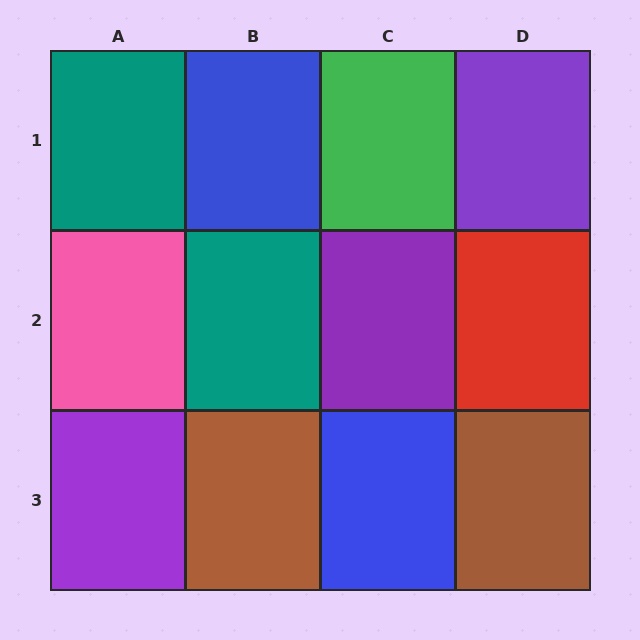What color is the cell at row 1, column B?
Blue.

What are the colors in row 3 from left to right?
Purple, brown, blue, brown.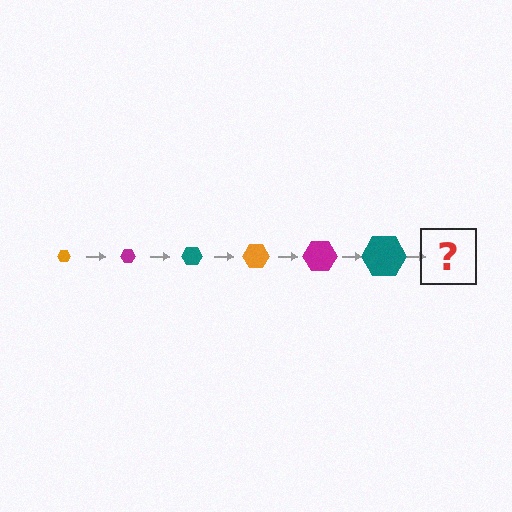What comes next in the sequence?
The next element should be an orange hexagon, larger than the previous one.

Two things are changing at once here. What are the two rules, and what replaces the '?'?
The two rules are that the hexagon grows larger each step and the color cycles through orange, magenta, and teal. The '?' should be an orange hexagon, larger than the previous one.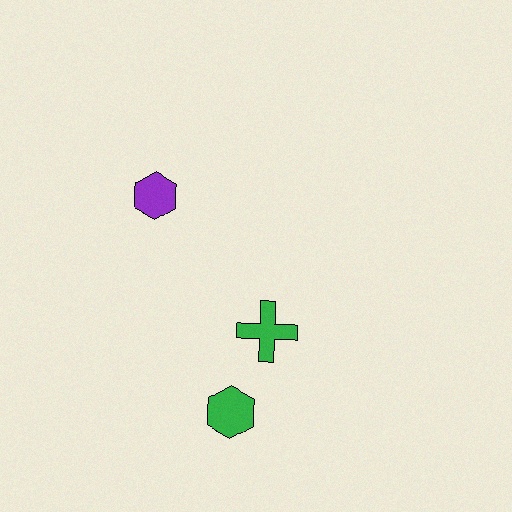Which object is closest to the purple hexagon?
The green cross is closest to the purple hexagon.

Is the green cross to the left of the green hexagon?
No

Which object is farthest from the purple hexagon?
The green hexagon is farthest from the purple hexagon.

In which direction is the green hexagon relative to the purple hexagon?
The green hexagon is below the purple hexagon.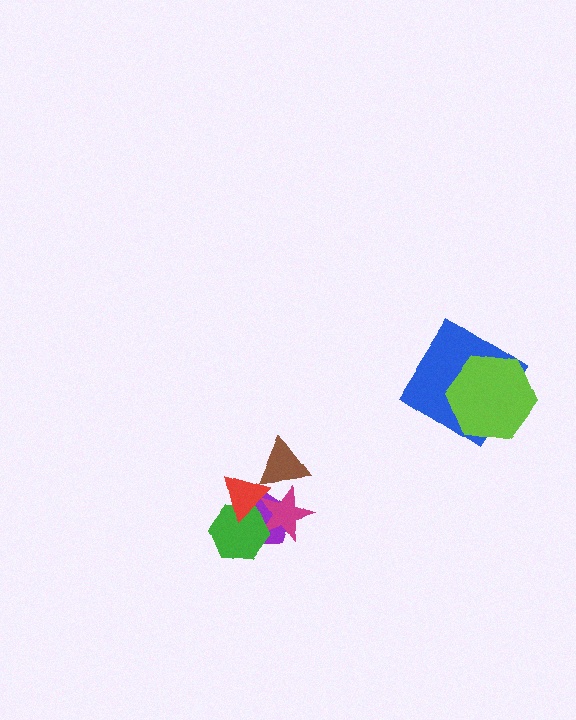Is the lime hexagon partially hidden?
No, no other shape covers it.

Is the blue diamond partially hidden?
Yes, it is partially covered by another shape.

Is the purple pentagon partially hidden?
Yes, it is partially covered by another shape.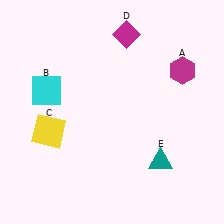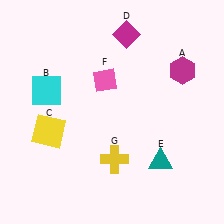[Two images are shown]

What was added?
A pink diamond (F), a yellow cross (G) were added in Image 2.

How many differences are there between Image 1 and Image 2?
There are 2 differences between the two images.